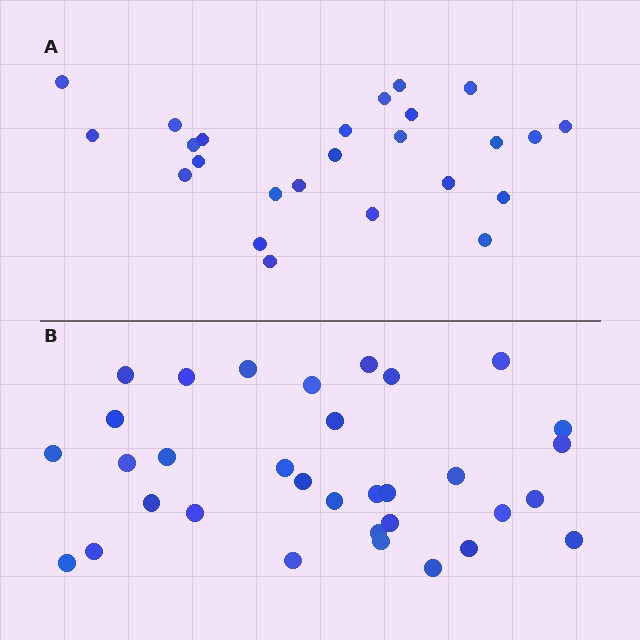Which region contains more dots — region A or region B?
Region B (the bottom region) has more dots.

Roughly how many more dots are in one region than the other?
Region B has roughly 8 or so more dots than region A.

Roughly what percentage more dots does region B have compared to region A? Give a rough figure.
About 30% more.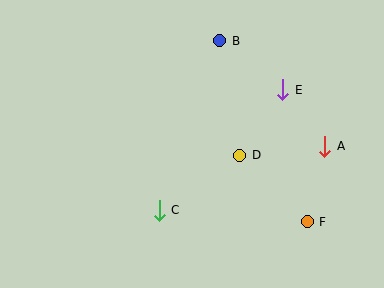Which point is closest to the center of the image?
Point D at (240, 155) is closest to the center.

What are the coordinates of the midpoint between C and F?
The midpoint between C and F is at (233, 216).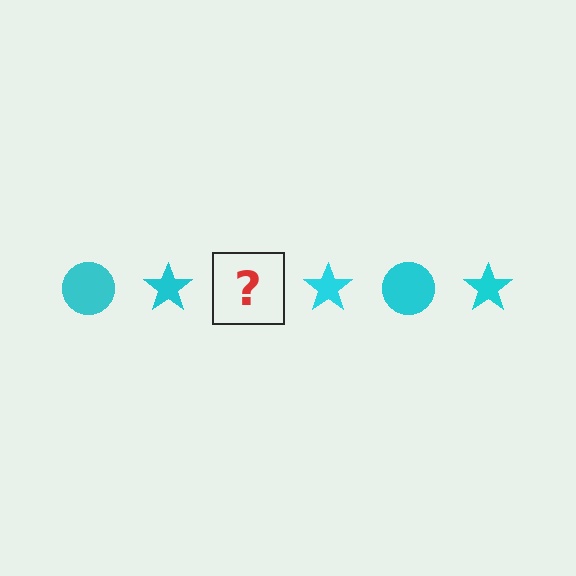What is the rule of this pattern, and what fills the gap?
The rule is that the pattern cycles through circle, star shapes in cyan. The gap should be filled with a cyan circle.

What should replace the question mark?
The question mark should be replaced with a cyan circle.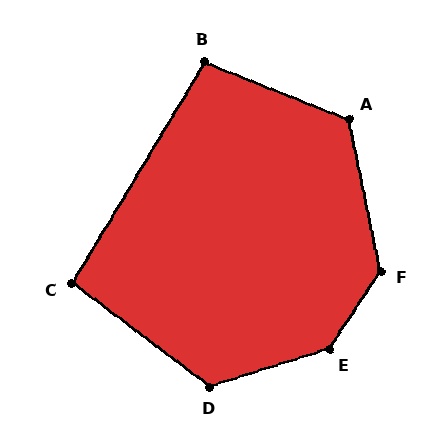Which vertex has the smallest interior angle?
C, at approximately 96 degrees.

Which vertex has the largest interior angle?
E, at approximately 141 degrees.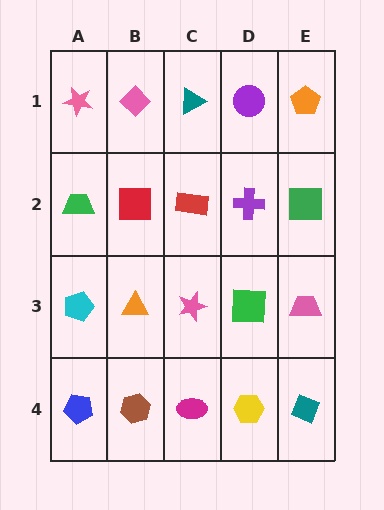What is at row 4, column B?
A brown hexagon.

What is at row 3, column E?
A pink trapezoid.